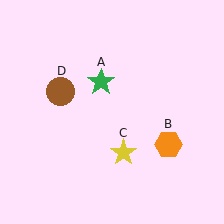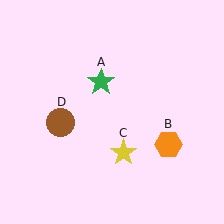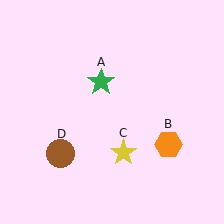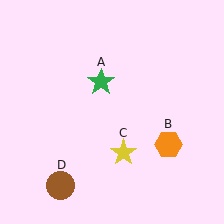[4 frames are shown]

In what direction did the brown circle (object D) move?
The brown circle (object D) moved down.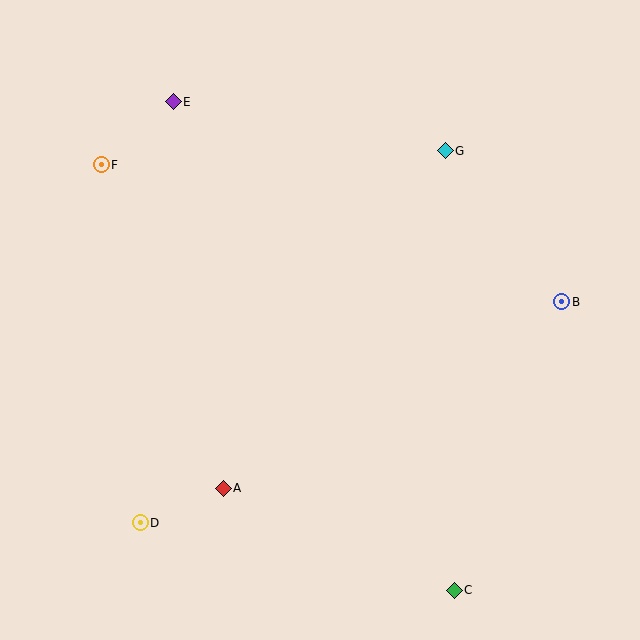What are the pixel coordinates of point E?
Point E is at (173, 102).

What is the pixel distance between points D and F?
The distance between D and F is 360 pixels.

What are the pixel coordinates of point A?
Point A is at (223, 488).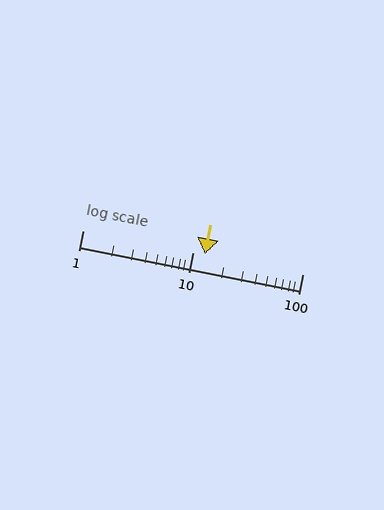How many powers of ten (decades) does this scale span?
The scale spans 2 decades, from 1 to 100.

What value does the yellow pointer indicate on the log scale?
The pointer indicates approximately 13.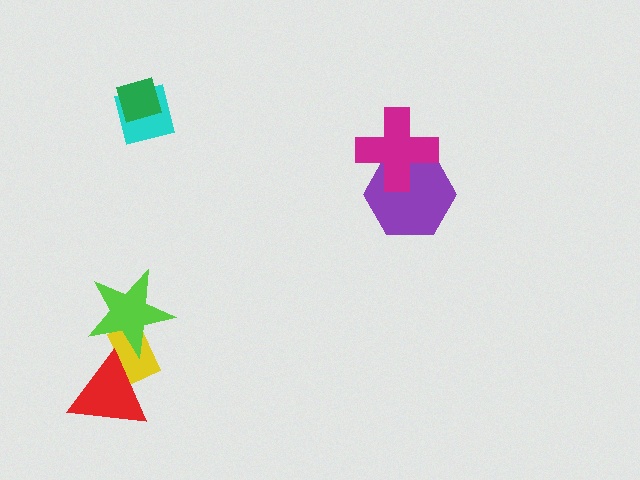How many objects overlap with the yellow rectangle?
2 objects overlap with the yellow rectangle.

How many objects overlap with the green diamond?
1 object overlaps with the green diamond.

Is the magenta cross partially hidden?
No, no other shape covers it.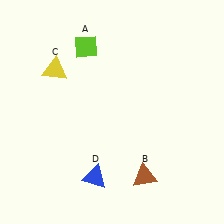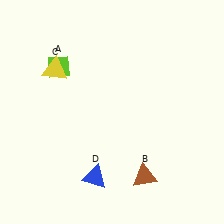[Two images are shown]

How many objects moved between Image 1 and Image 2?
1 object moved between the two images.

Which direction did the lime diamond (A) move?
The lime diamond (A) moved left.